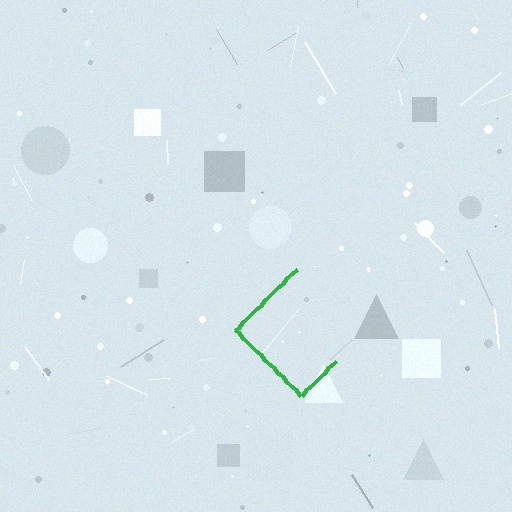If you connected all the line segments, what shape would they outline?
They would outline a diamond.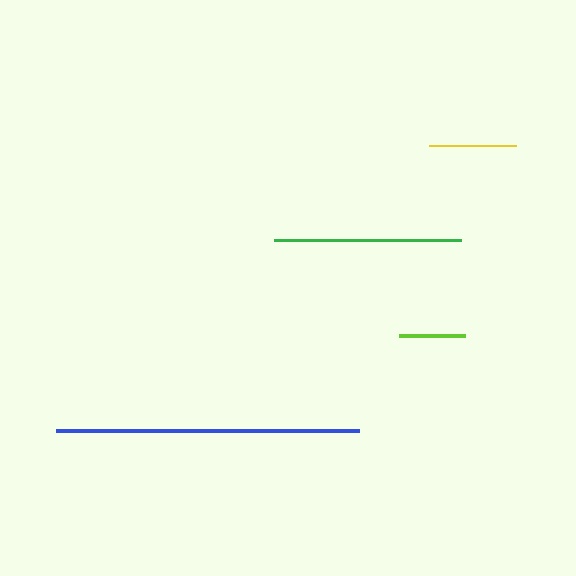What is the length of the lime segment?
The lime segment is approximately 66 pixels long.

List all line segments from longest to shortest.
From longest to shortest: blue, green, yellow, lime.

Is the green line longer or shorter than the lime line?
The green line is longer than the lime line.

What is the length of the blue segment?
The blue segment is approximately 303 pixels long.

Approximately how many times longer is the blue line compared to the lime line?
The blue line is approximately 4.6 times the length of the lime line.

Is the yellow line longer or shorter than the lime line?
The yellow line is longer than the lime line.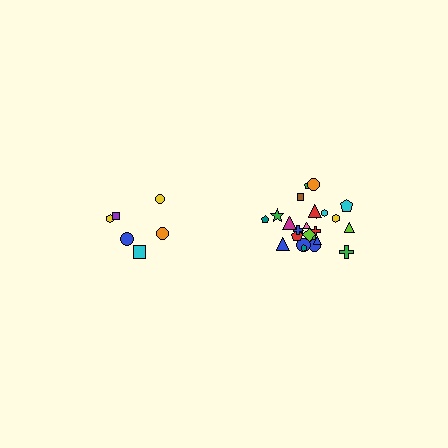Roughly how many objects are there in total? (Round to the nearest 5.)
Roughly 30 objects in total.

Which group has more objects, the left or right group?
The right group.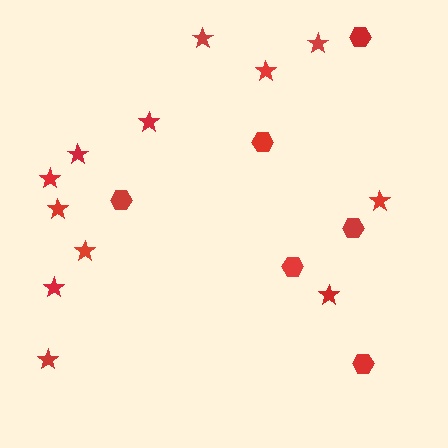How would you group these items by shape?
There are 2 groups: one group of stars (12) and one group of hexagons (6).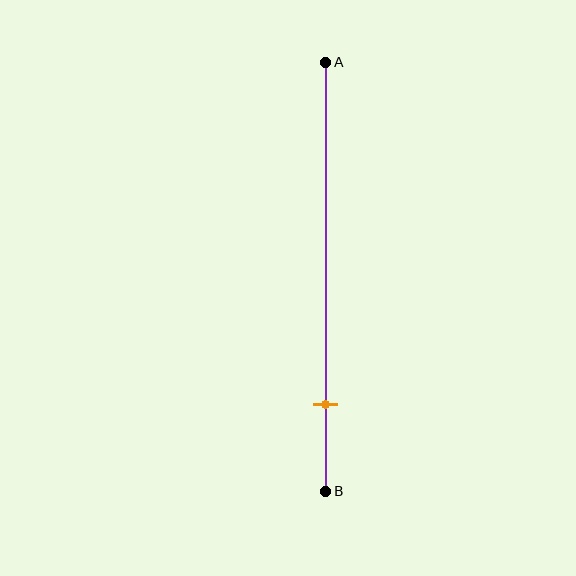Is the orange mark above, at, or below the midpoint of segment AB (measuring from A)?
The orange mark is below the midpoint of segment AB.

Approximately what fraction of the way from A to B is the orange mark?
The orange mark is approximately 80% of the way from A to B.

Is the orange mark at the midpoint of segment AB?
No, the mark is at about 80% from A, not at the 50% midpoint.